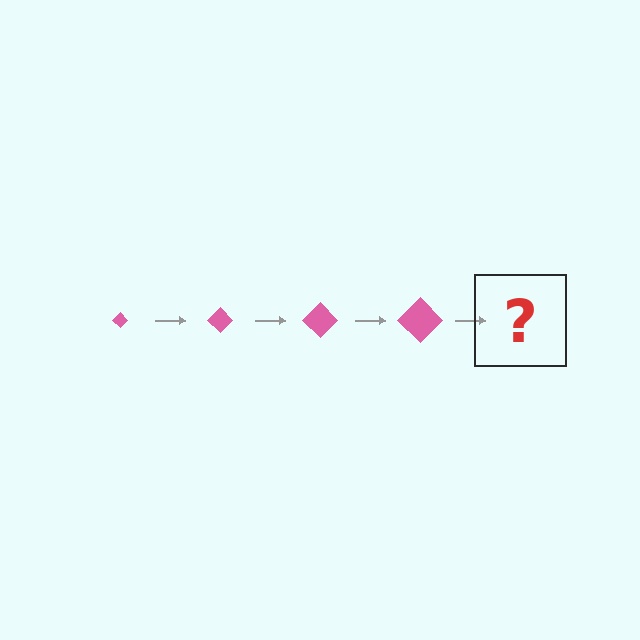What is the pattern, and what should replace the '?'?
The pattern is that the diamond gets progressively larger each step. The '?' should be a pink diamond, larger than the previous one.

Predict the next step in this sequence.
The next step is a pink diamond, larger than the previous one.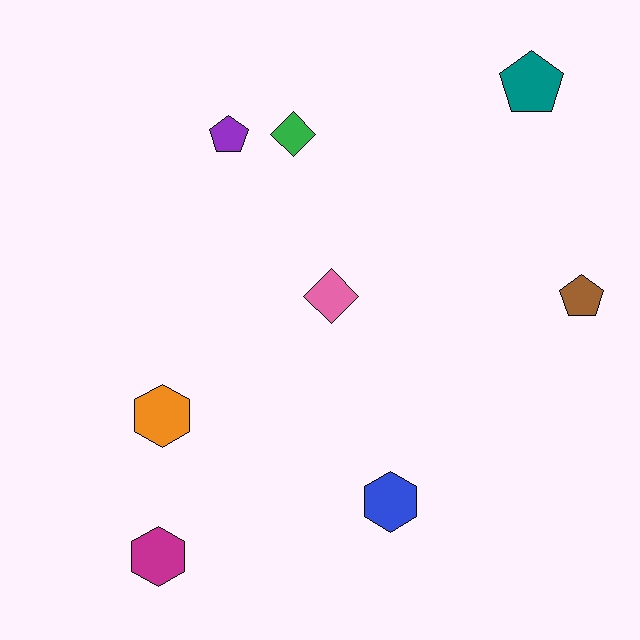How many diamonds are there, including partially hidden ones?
There are 2 diamonds.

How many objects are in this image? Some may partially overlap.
There are 8 objects.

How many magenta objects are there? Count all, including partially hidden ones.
There is 1 magenta object.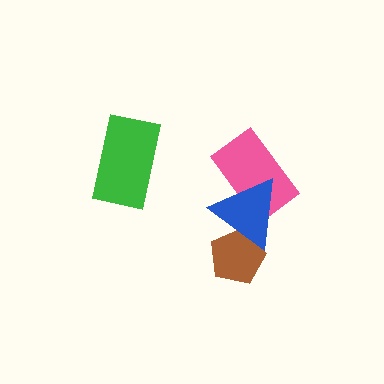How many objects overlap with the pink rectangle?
1 object overlaps with the pink rectangle.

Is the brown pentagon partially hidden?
Yes, it is partially covered by another shape.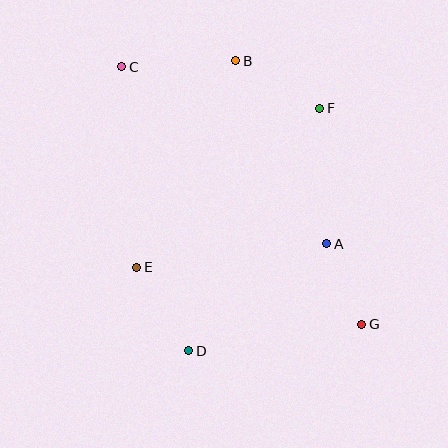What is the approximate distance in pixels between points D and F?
The distance between D and F is approximately 276 pixels.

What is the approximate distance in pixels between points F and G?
The distance between F and G is approximately 221 pixels.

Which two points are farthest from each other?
Points C and G are farthest from each other.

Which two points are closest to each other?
Points A and G are closest to each other.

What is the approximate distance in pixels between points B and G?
The distance between B and G is approximately 292 pixels.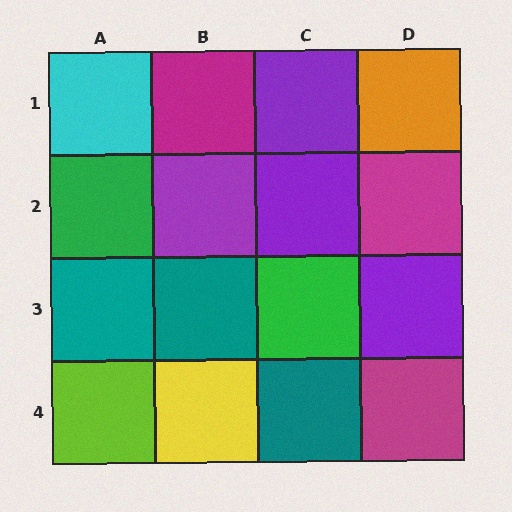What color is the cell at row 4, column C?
Teal.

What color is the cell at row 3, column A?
Teal.